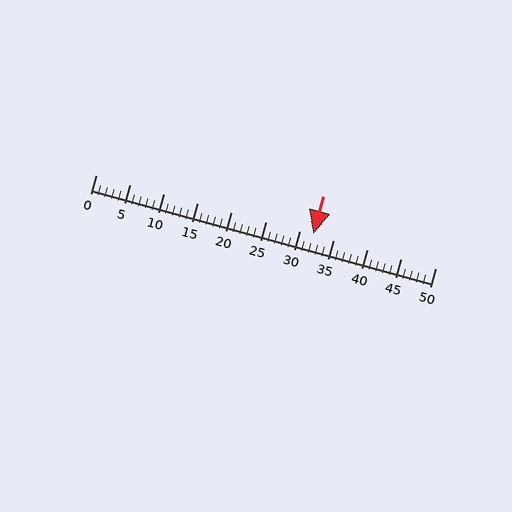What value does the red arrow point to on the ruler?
The red arrow points to approximately 32.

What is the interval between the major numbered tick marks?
The major tick marks are spaced 5 units apart.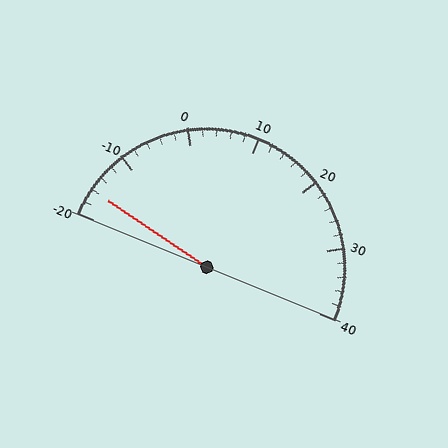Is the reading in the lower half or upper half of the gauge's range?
The reading is in the lower half of the range (-20 to 40).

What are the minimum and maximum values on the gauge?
The gauge ranges from -20 to 40.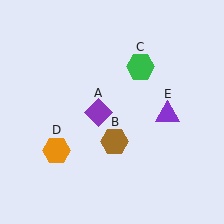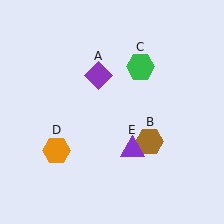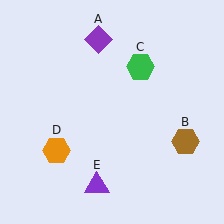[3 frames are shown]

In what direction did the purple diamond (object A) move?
The purple diamond (object A) moved up.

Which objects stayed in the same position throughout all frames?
Green hexagon (object C) and orange hexagon (object D) remained stationary.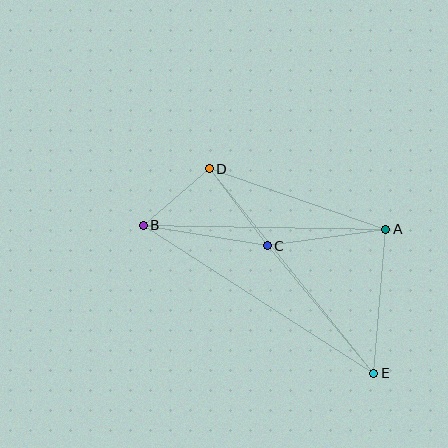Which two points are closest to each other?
Points B and D are closest to each other.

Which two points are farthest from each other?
Points B and E are farthest from each other.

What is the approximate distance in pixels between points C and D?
The distance between C and D is approximately 96 pixels.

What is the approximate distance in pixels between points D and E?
The distance between D and E is approximately 262 pixels.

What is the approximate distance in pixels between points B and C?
The distance between B and C is approximately 126 pixels.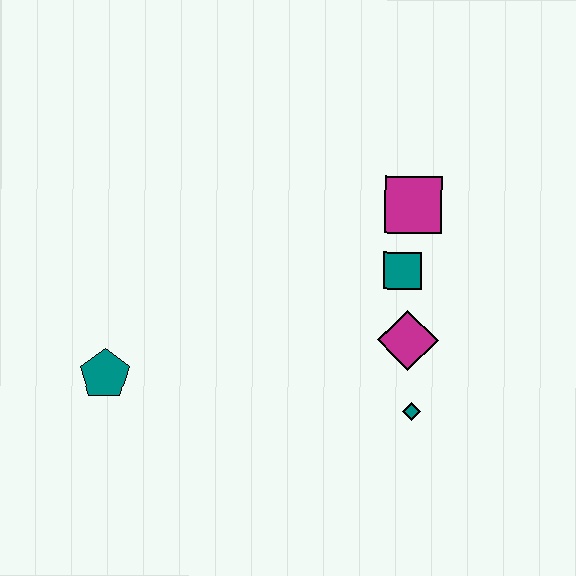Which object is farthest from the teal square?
The teal pentagon is farthest from the teal square.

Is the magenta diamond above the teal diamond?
Yes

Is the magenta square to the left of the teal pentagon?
No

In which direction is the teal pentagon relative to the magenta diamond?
The teal pentagon is to the left of the magenta diamond.